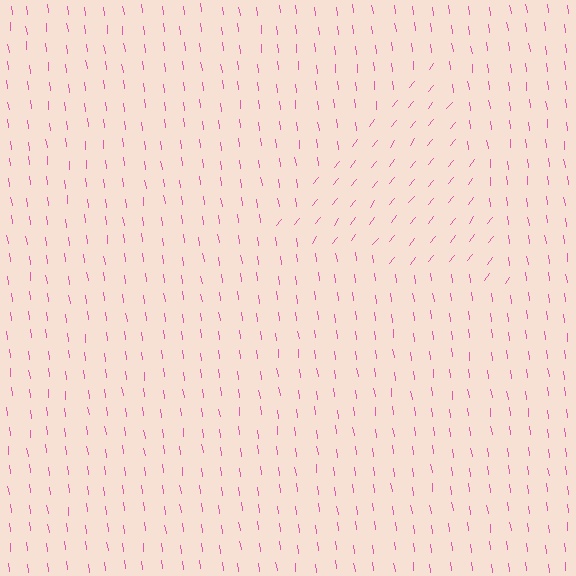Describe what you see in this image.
The image is filled with small pink line segments. A triangle region in the image has lines oriented differently from the surrounding lines, creating a visible texture boundary.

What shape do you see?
I see a triangle.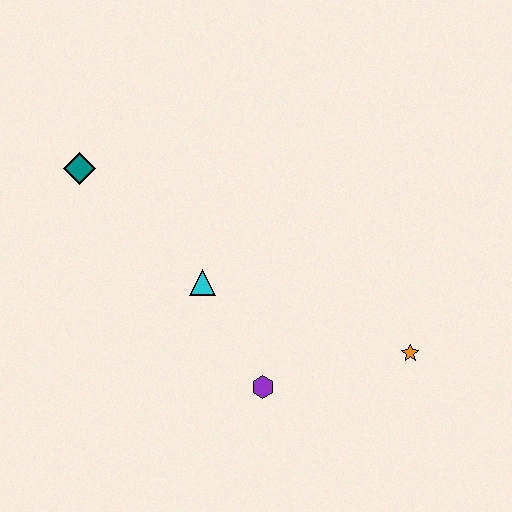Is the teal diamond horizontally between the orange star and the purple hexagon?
No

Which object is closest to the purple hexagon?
The cyan triangle is closest to the purple hexagon.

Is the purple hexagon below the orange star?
Yes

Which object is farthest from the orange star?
The teal diamond is farthest from the orange star.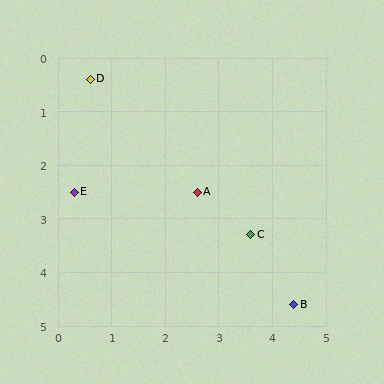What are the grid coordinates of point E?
Point E is at approximately (0.3, 2.5).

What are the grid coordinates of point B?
Point B is at approximately (4.4, 4.6).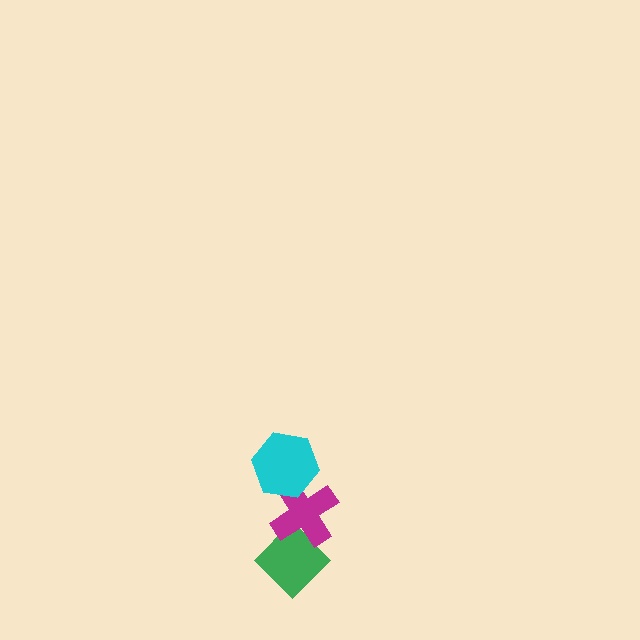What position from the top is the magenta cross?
The magenta cross is 2nd from the top.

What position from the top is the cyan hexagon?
The cyan hexagon is 1st from the top.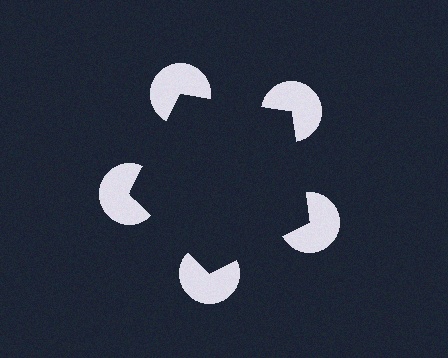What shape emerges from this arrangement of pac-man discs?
An illusory pentagon — its edges are inferred from the aligned wedge cuts in the pac-man discs, not physically drawn.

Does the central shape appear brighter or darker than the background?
It typically appears slightly darker than the background, even though no actual brightness change is drawn.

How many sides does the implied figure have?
5 sides.